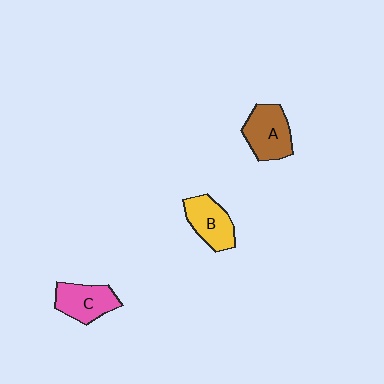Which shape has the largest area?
Shape A (brown).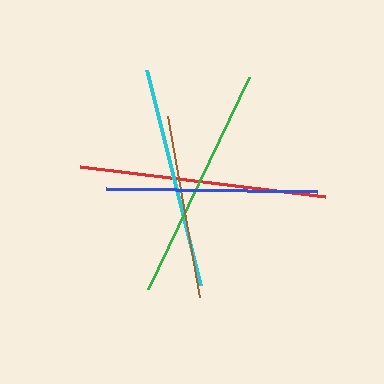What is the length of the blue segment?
The blue segment is approximately 211 pixels long.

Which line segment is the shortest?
The brown line is the shortest at approximately 183 pixels.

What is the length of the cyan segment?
The cyan segment is approximately 222 pixels long.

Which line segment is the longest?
The red line is the longest at approximately 247 pixels.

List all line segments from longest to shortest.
From longest to shortest: red, green, cyan, blue, brown.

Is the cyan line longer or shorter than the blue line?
The cyan line is longer than the blue line.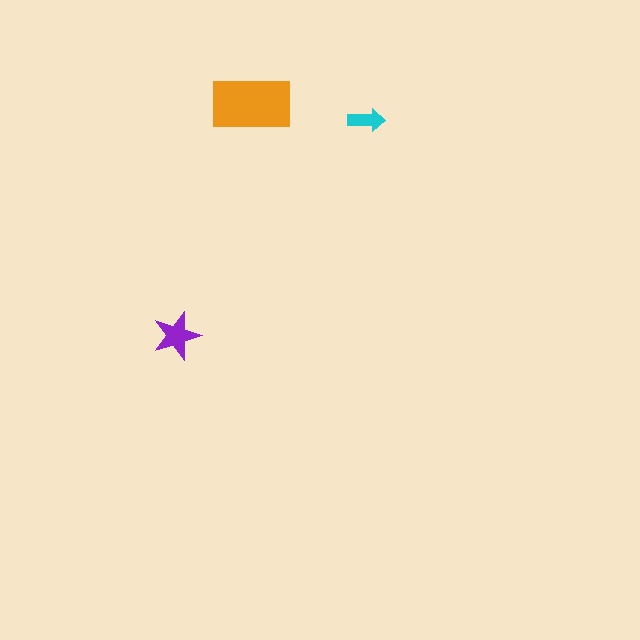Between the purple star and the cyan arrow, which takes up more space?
The purple star.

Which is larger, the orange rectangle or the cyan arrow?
The orange rectangle.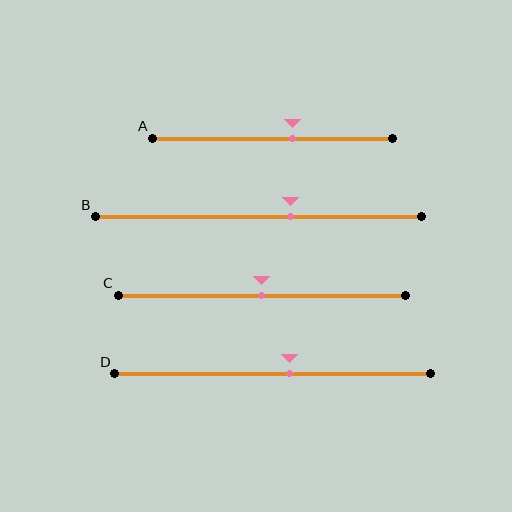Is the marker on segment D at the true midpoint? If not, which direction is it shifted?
No, the marker on segment D is shifted to the right by about 5% of the segment length.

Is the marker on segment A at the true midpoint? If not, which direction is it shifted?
No, the marker on segment A is shifted to the right by about 9% of the segment length.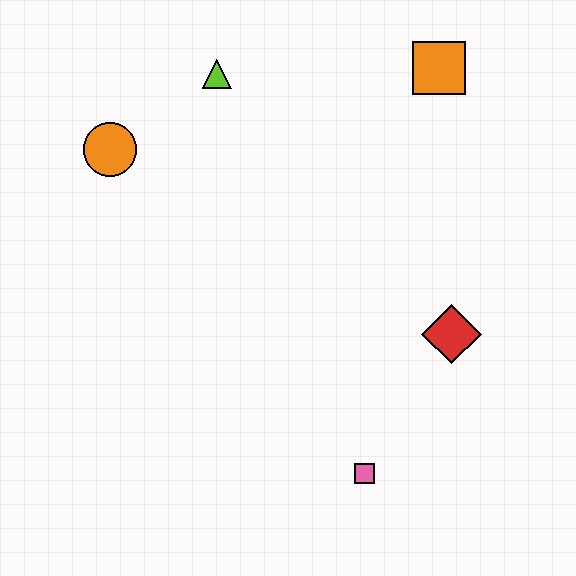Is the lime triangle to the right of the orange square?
No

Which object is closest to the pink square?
The red diamond is closest to the pink square.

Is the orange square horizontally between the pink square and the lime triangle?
No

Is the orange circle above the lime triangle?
No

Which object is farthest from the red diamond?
The orange circle is farthest from the red diamond.